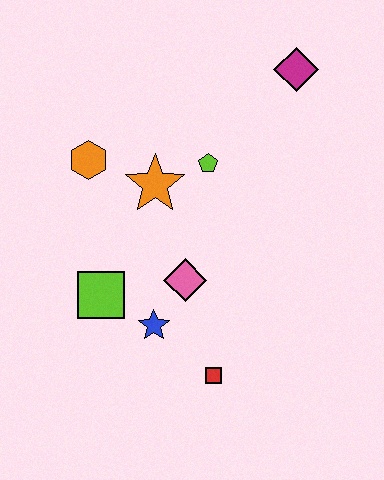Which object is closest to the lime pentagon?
The orange star is closest to the lime pentagon.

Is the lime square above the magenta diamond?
No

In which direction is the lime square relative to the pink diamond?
The lime square is to the left of the pink diamond.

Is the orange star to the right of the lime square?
Yes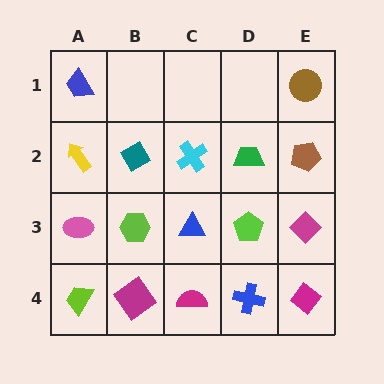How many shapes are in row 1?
2 shapes.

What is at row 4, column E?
A magenta diamond.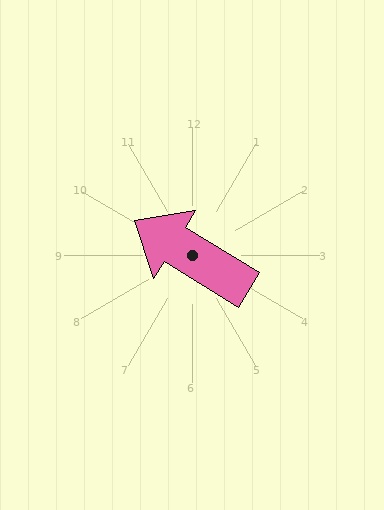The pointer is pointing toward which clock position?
Roughly 10 o'clock.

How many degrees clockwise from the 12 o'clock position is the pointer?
Approximately 301 degrees.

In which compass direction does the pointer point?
Northwest.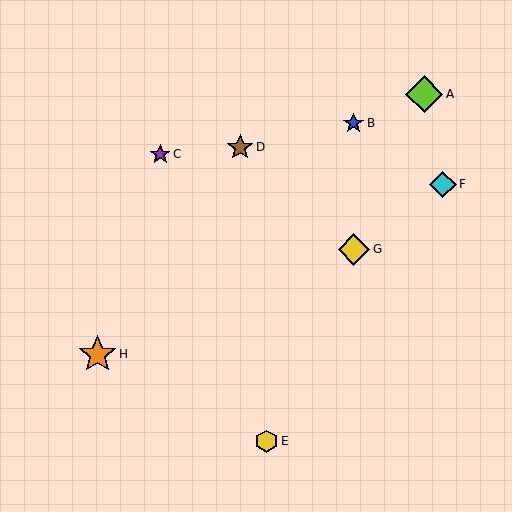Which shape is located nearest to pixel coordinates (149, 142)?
The purple star (labeled C) at (160, 154) is nearest to that location.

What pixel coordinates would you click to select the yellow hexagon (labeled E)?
Click at (266, 441) to select the yellow hexagon E.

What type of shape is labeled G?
Shape G is a yellow diamond.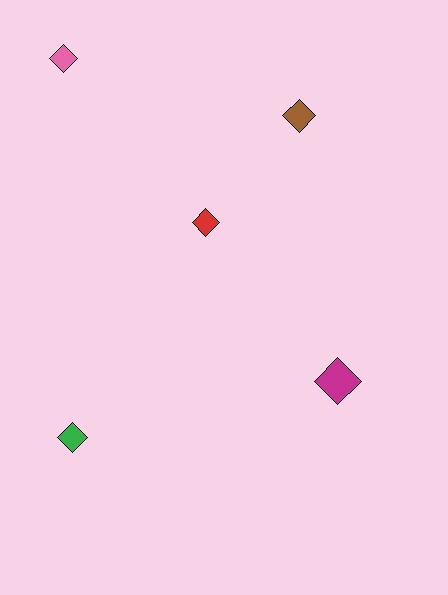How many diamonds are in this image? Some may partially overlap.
There are 5 diamonds.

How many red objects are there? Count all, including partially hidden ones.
There is 1 red object.